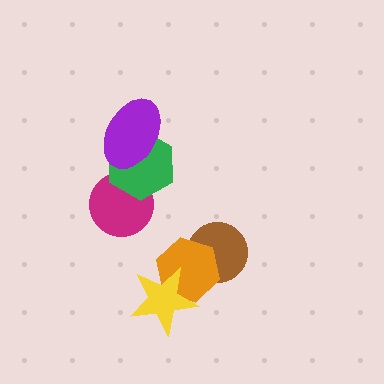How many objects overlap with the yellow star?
1 object overlaps with the yellow star.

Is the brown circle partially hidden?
Yes, it is partially covered by another shape.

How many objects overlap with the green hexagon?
2 objects overlap with the green hexagon.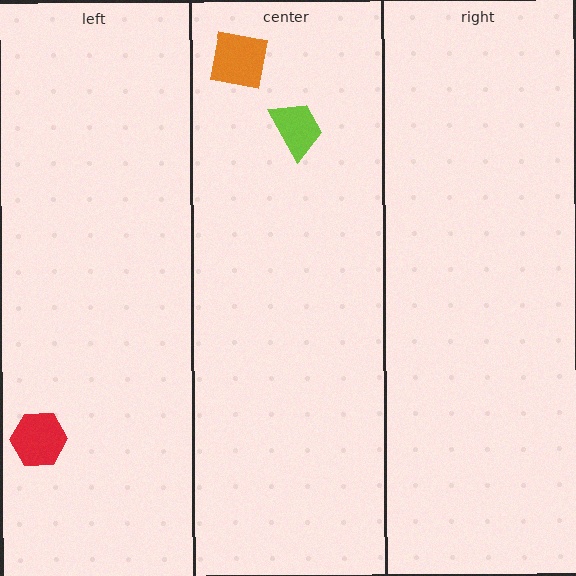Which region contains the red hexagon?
The left region.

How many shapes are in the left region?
1.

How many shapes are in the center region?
2.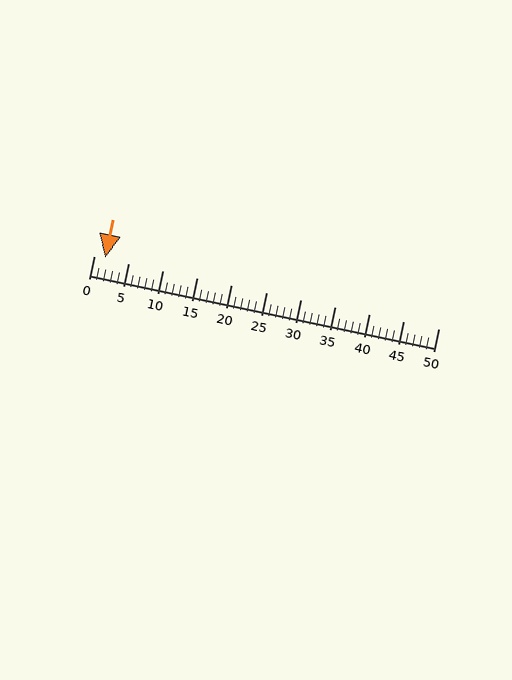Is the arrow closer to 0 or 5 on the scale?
The arrow is closer to 0.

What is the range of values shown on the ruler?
The ruler shows values from 0 to 50.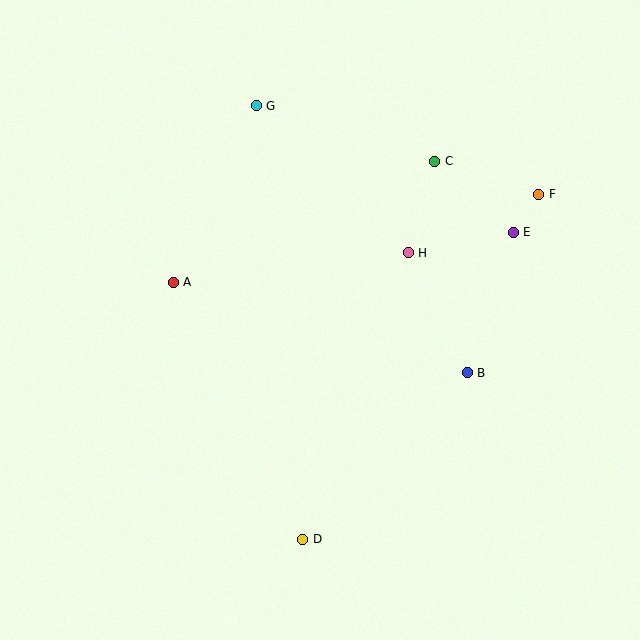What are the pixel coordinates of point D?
Point D is at (303, 539).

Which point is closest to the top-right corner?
Point F is closest to the top-right corner.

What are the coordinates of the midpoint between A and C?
The midpoint between A and C is at (304, 222).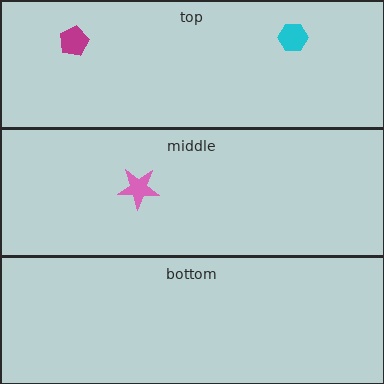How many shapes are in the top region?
2.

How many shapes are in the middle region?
1.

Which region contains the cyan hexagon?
The top region.